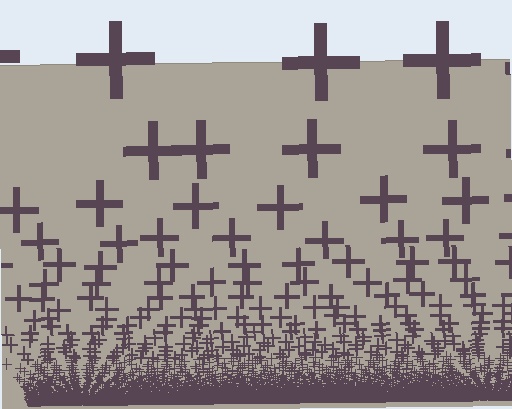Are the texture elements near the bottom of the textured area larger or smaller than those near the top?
Smaller. The gradient is inverted — elements near the bottom are smaller and denser.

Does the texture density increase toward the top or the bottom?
Density increases toward the bottom.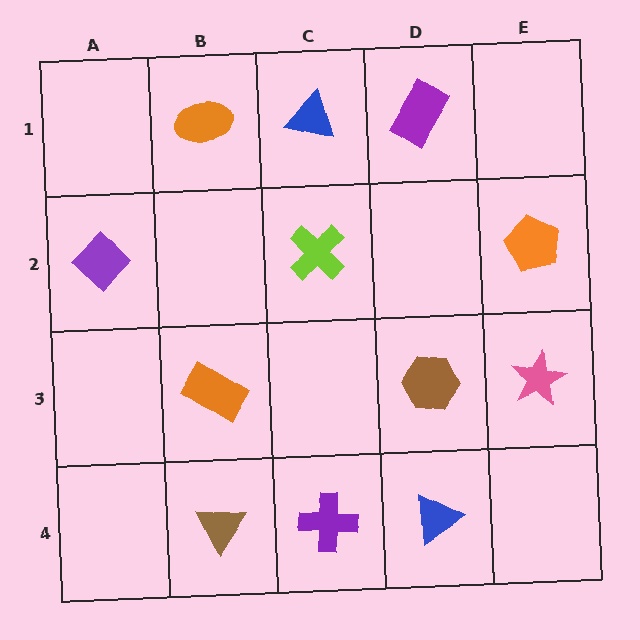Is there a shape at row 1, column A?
No, that cell is empty.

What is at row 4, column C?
A purple cross.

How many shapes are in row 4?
3 shapes.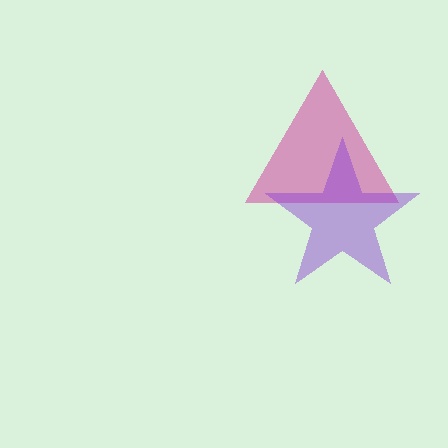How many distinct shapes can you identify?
There are 2 distinct shapes: a magenta triangle, a purple star.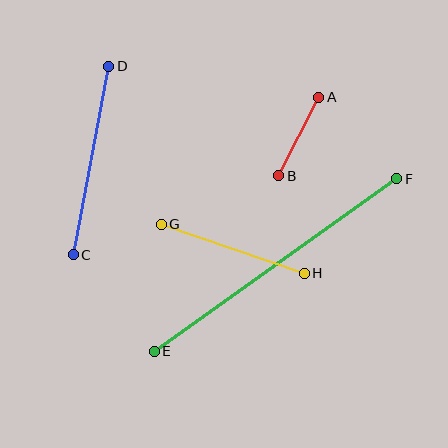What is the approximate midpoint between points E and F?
The midpoint is at approximately (276, 265) pixels.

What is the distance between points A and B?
The distance is approximately 88 pixels.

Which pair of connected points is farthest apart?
Points E and F are farthest apart.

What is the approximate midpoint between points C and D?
The midpoint is at approximately (91, 161) pixels.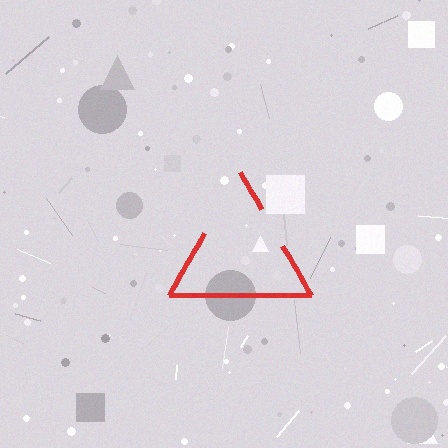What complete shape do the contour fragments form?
The contour fragments form a triangle.